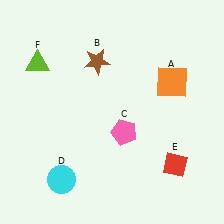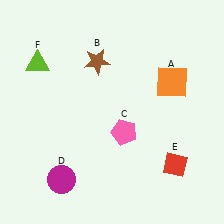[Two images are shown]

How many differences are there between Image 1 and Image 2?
There is 1 difference between the two images.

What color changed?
The circle (D) changed from cyan in Image 1 to magenta in Image 2.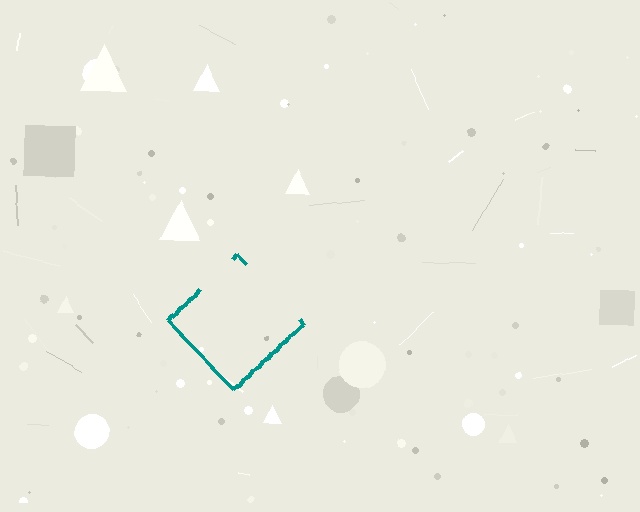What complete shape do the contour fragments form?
The contour fragments form a diamond.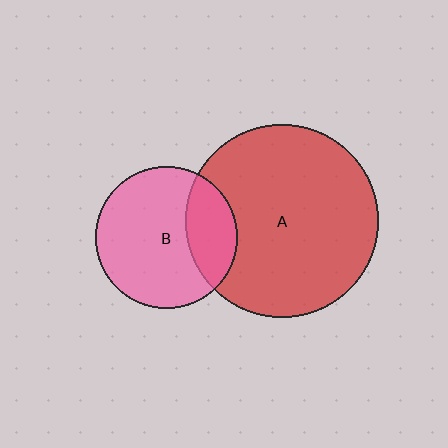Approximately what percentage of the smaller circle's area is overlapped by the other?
Approximately 25%.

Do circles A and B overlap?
Yes.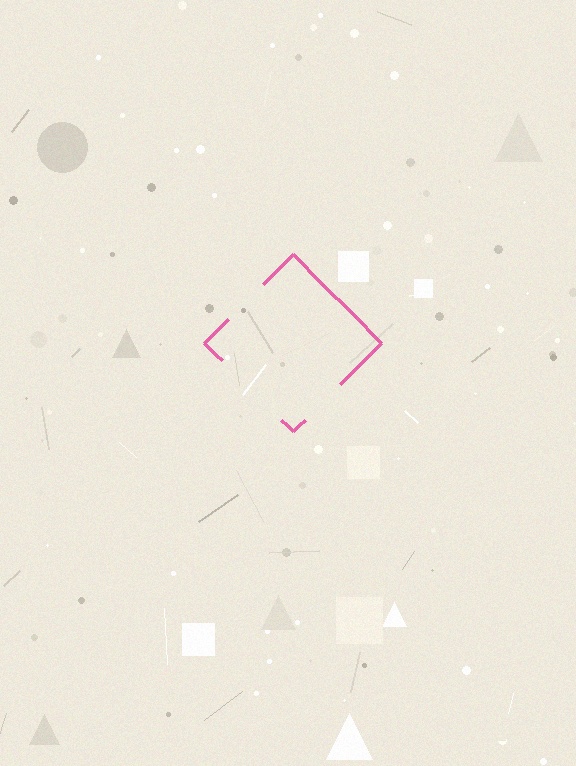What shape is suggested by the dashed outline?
The dashed outline suggests a diamond.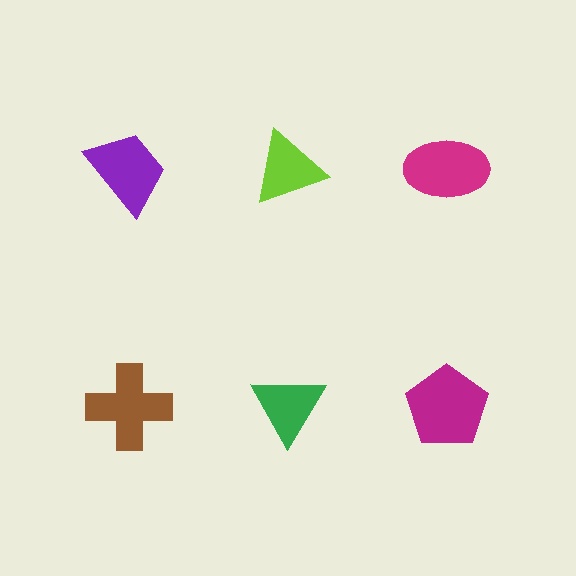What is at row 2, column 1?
A brown cross.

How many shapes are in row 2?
3 shapes.